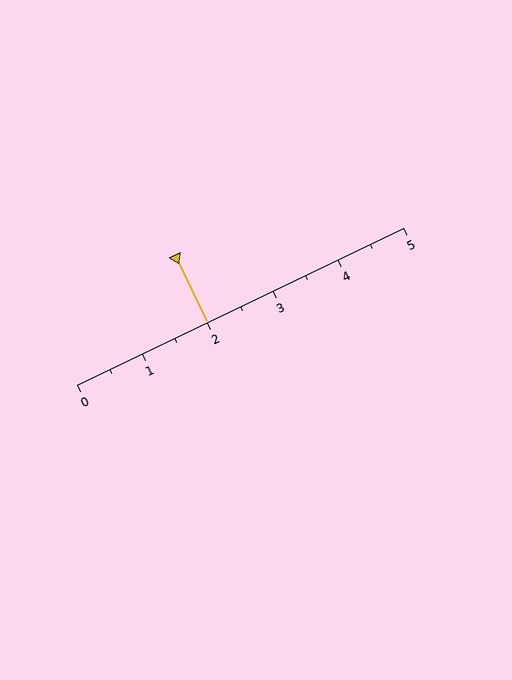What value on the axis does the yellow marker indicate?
The marker indicates approximately 2.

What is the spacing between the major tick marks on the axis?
The major ticks are spaced 1 apart.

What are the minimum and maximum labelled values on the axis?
The axis runs from 0 to 5.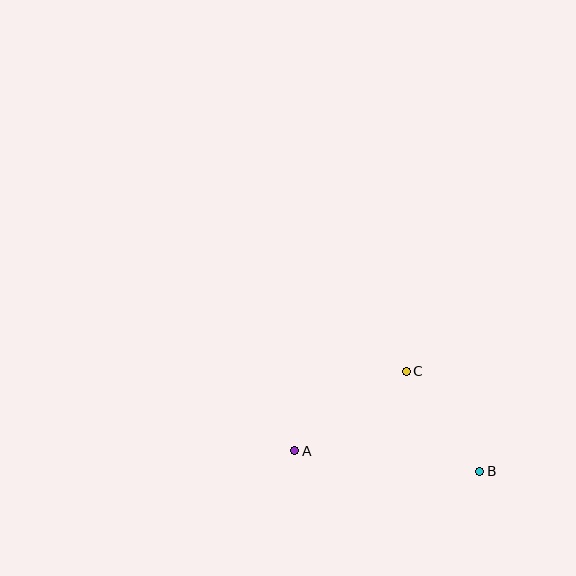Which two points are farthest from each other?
Points A and B are farthest from each other.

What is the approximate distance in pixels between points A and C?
The distance between A and C is approximately 137 pixels.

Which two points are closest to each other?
Points B and C are closest to each other.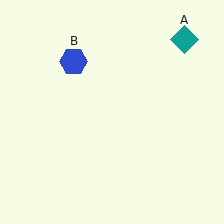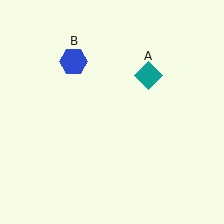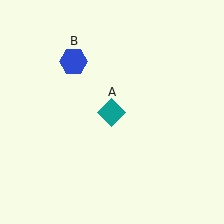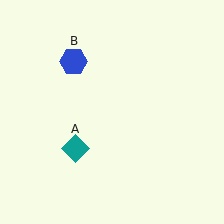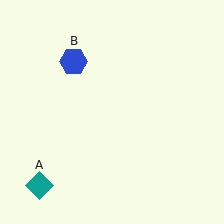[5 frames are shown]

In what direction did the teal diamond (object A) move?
The teal diamond (object A) moved down and to the left.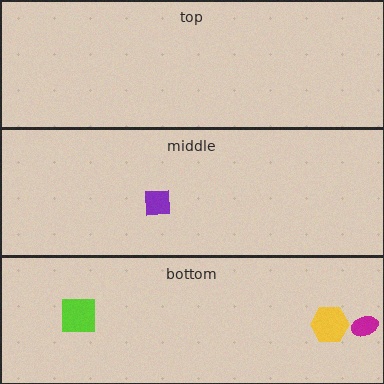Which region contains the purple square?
The middle region.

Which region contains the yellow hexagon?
The bottom region.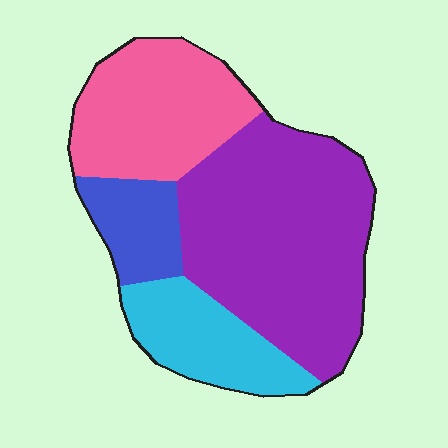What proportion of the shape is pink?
Pink covers roughly 25% of the shape.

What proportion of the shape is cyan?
Cyan covers 17% of the shape.